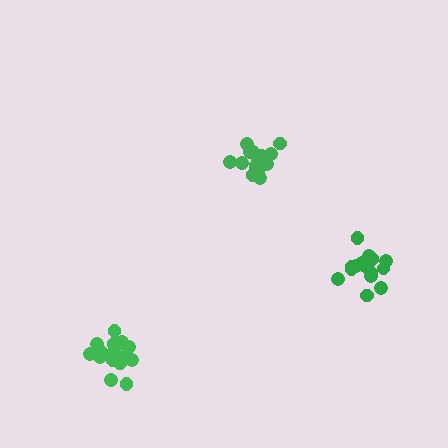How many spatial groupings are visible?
There are 3 spatial groupings.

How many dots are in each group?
Group 1: 17 dots, Group 2: 16 dots, Group 3: 16 dots (49 total).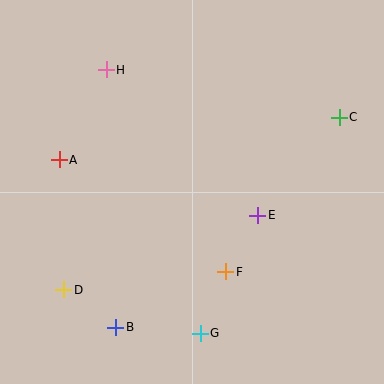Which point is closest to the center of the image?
Point E at (258, 215) is closest to the center.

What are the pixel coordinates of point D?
Point D is at (64, 290).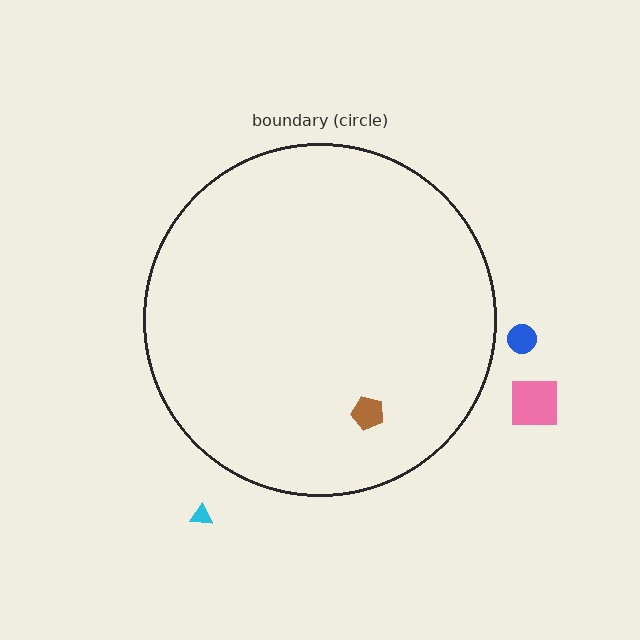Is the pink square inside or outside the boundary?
Outside.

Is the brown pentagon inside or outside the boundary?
Inside.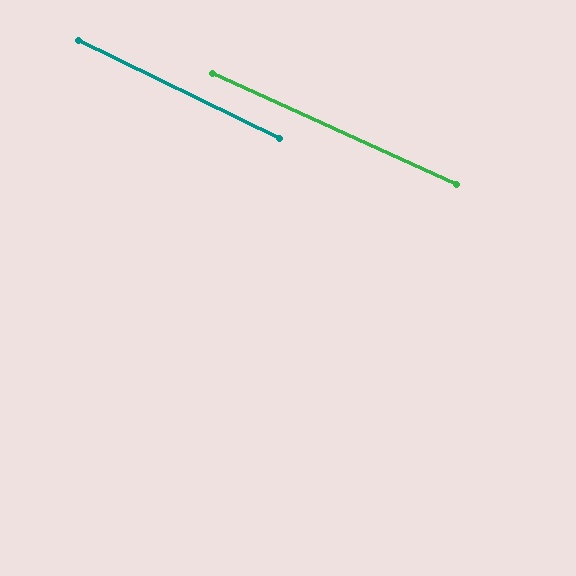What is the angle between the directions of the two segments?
Approximately 2 degrees.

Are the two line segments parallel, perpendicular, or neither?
Parallel — their directions differ by only 1.8°.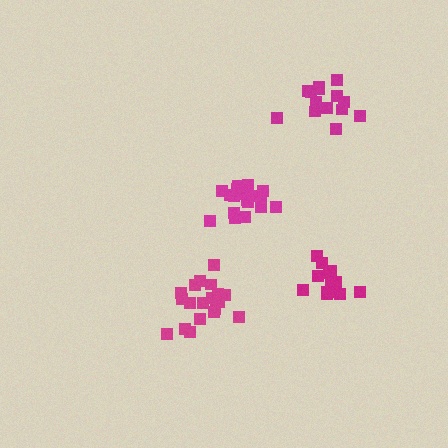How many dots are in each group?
Group 1: 19 dots, Group 2: 13 dots, Group 3: 14 dots, Group 4: 19 dots (65 total).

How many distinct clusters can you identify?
There are 4 distinct clusters.